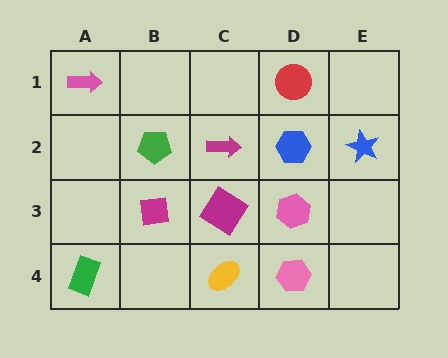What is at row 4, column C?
A yellow ellipse.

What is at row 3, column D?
A pink hexagon.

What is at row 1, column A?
A pink arrow.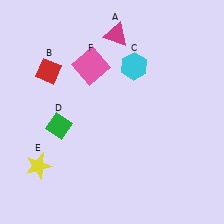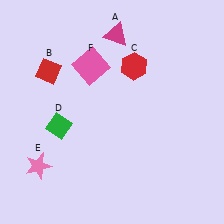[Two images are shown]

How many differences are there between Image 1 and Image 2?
There are 2 differences between the two images.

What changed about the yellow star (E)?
In Image 1, E is yellow. In Image 2, it changed to pink.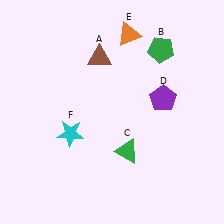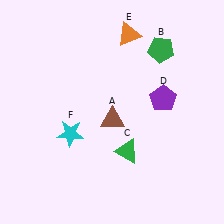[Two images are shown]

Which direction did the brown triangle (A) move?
The brown triangle (A) moved down.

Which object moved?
The brown triangle (A) moved down.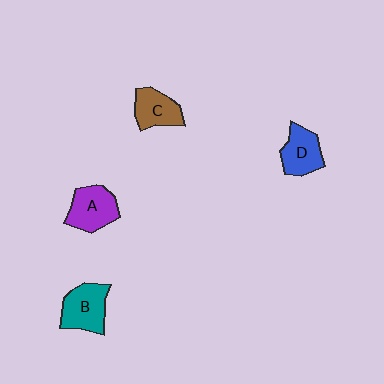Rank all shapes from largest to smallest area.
From largest to smallest: B (teal), A (purple), D (blue), C (brown).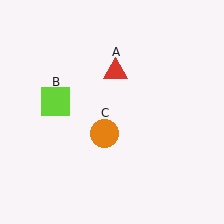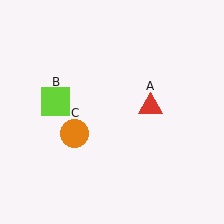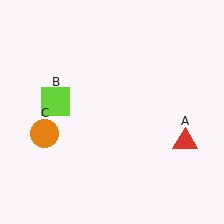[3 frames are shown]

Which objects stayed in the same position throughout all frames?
Lime square (object B) remained stationary.